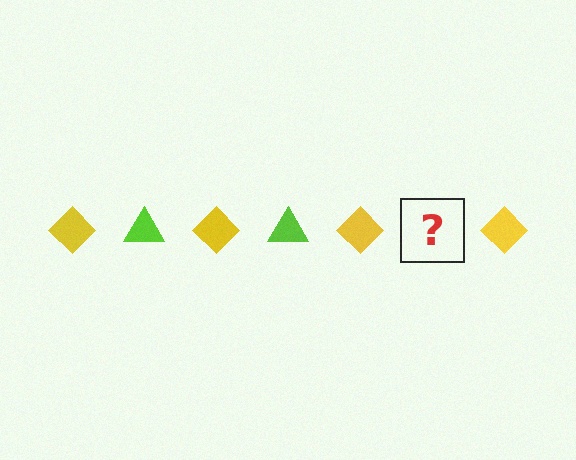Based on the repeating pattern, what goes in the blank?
The blank should be a lime triangle.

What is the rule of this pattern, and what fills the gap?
The rule is that the pattern alternates between yellow diamond and lime triangle. The gap should be filled with a lime triangle.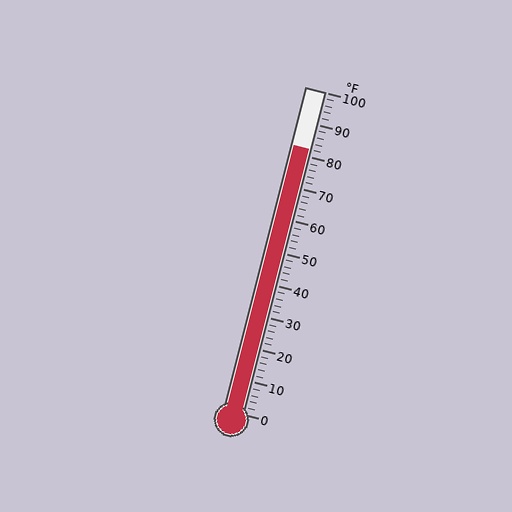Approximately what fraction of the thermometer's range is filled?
The thermometer is filled to approximately 80% of its range.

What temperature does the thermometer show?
The thermometer shows approximately 82°F.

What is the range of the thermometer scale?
The thermometer scale ranges from 0°F to 100°F.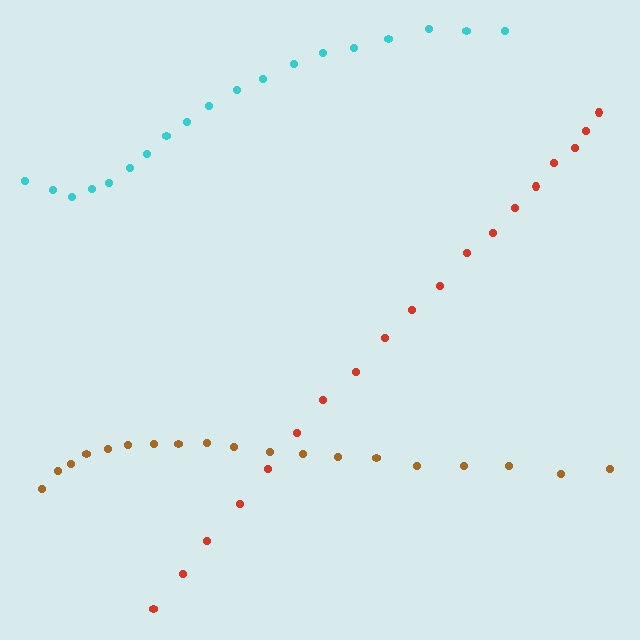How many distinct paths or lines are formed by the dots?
There are 3 distinct paths.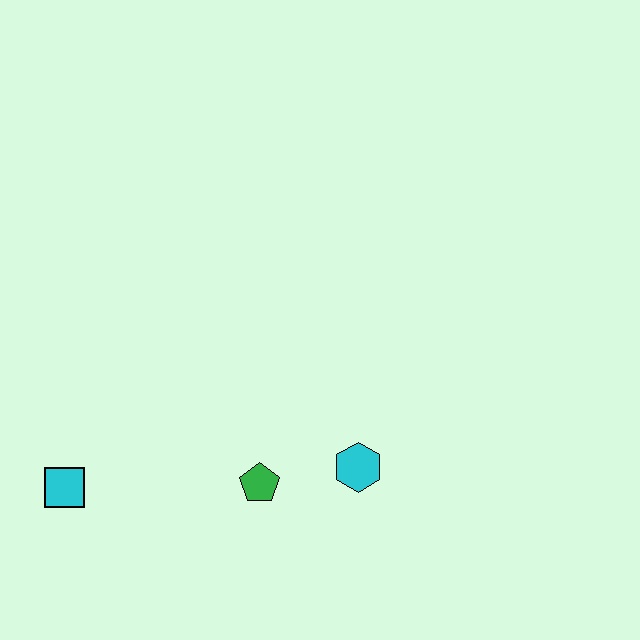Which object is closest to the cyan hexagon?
The green pentagon is closest to the cyan hexagon.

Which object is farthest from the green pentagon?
The cyan square is farthest from the green pentagon.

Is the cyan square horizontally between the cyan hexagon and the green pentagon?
No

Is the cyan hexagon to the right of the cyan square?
Yes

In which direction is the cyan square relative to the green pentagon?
The cyan square is to the left of the green pentagon.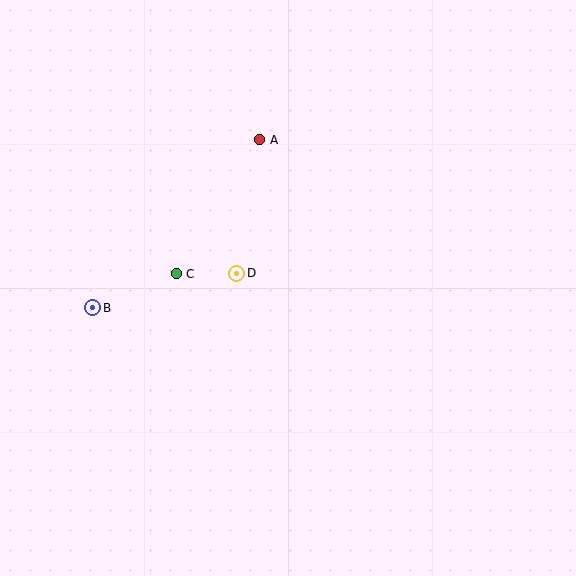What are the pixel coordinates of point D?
Point D is at (237, 273).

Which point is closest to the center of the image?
Point D at (237, 273) is closest to the center.